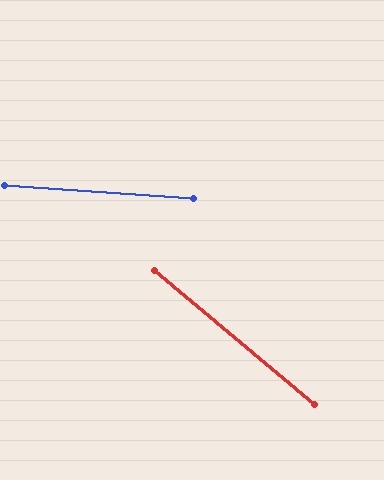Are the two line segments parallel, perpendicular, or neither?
Neither parallel nor perpendicular — they differ by about 36°.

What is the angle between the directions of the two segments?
Approximately 36 degrees.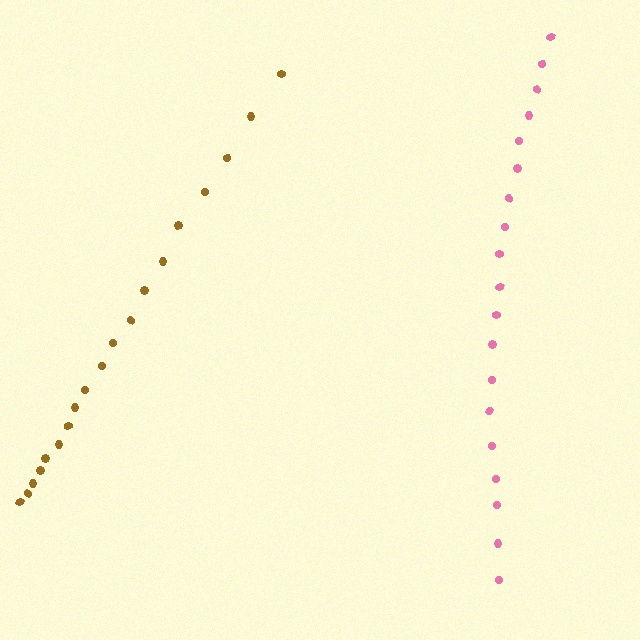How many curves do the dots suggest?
There are 2 distinct paths.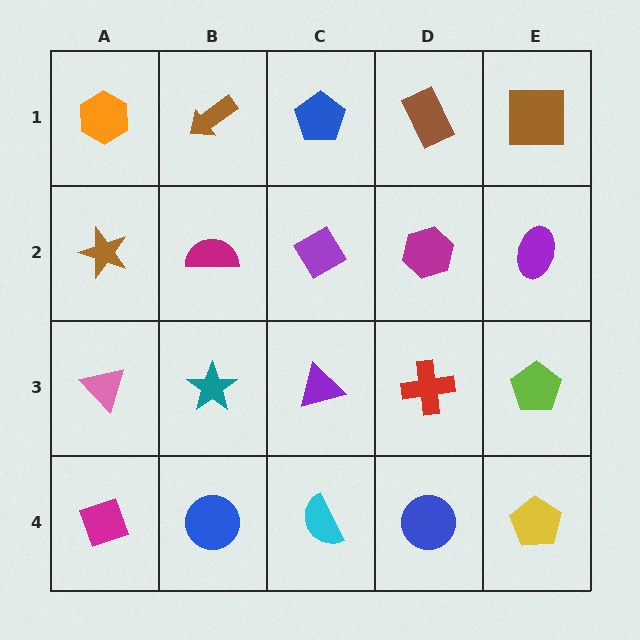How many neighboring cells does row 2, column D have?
4.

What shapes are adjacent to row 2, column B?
A brown arrow (row 1, column B), a teal star (row 3, column B), a brown star (row 2, column A), a purple diamond (row 2, column C).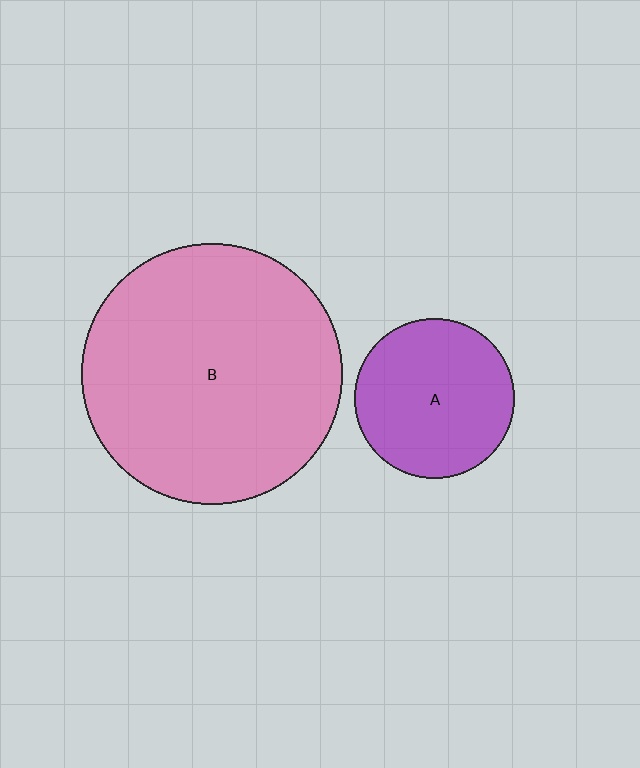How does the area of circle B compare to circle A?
Approximately 2.6 times.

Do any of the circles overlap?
No, none of the circles overlap.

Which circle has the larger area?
Circle B (pink).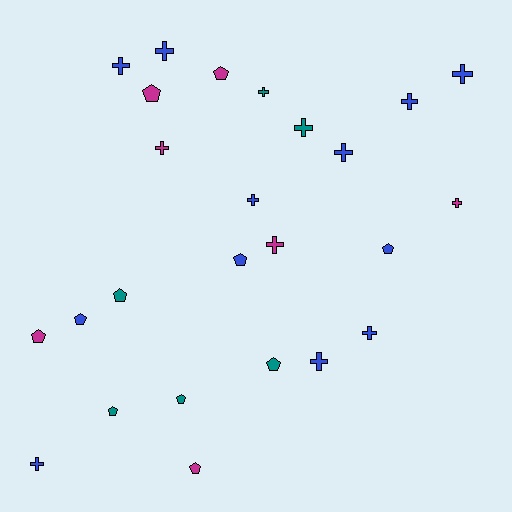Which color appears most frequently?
Blue, with 12 objects.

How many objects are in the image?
There are 25 objects.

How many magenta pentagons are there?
There are 4 magenta pentagons.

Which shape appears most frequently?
Cross, with 14 objects.